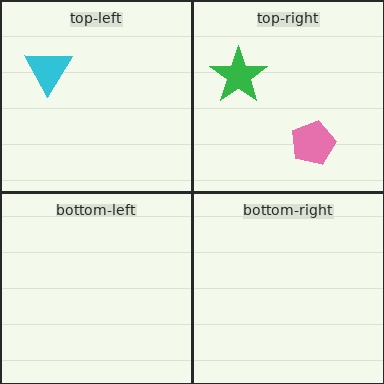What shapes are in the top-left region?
The cyan triangle.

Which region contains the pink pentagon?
The top-right region.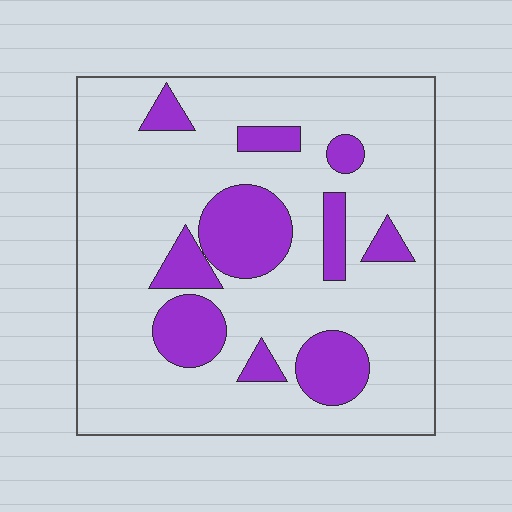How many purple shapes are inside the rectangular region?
10.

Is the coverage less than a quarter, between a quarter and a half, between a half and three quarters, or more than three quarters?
Less than a quarter.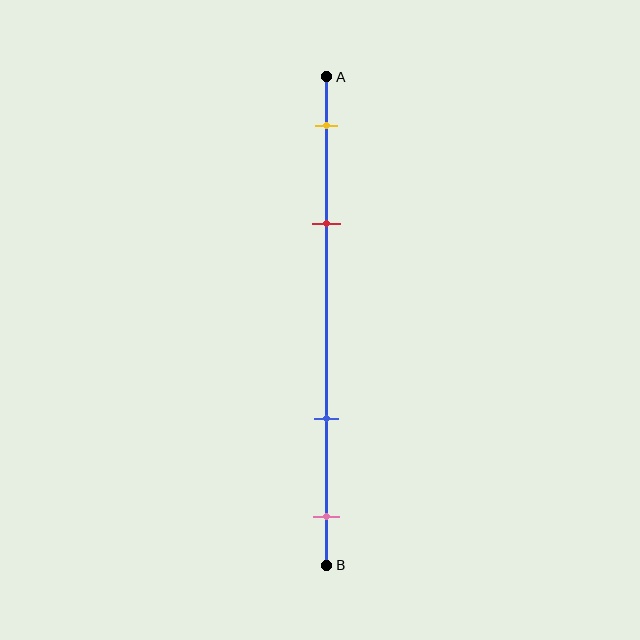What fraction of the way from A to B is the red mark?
The red mark is approximately 30% (0.3) of the way from A to B.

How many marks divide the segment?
There are 4 marks dividing the segment.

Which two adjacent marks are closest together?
The yellow and red marks are the closest adjacent pair.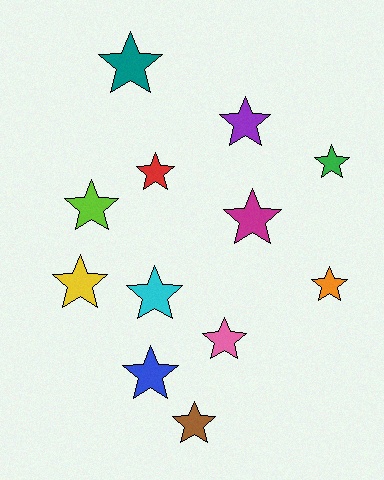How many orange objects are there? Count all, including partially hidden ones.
There is 1 orange object.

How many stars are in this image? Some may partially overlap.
There are 12 stars.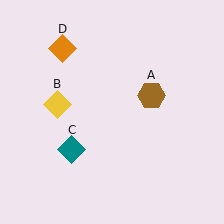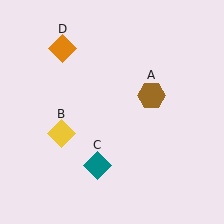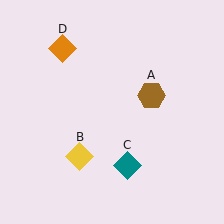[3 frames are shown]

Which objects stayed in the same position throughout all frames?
Brown hexagon (object A) and orange diamond (object D) remained stationary.